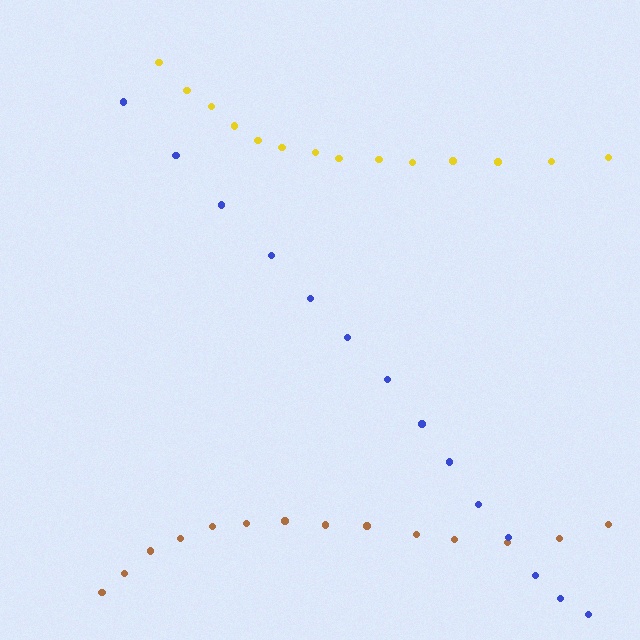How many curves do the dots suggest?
There are 3 distinct paths.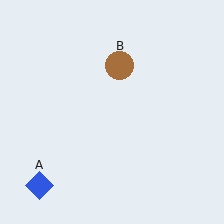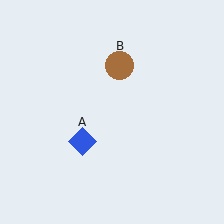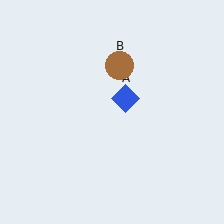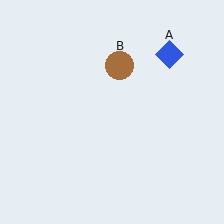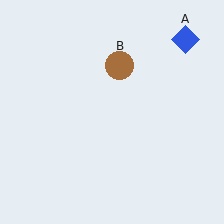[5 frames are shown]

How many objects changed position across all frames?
1 object changed position: blue diamond (object A).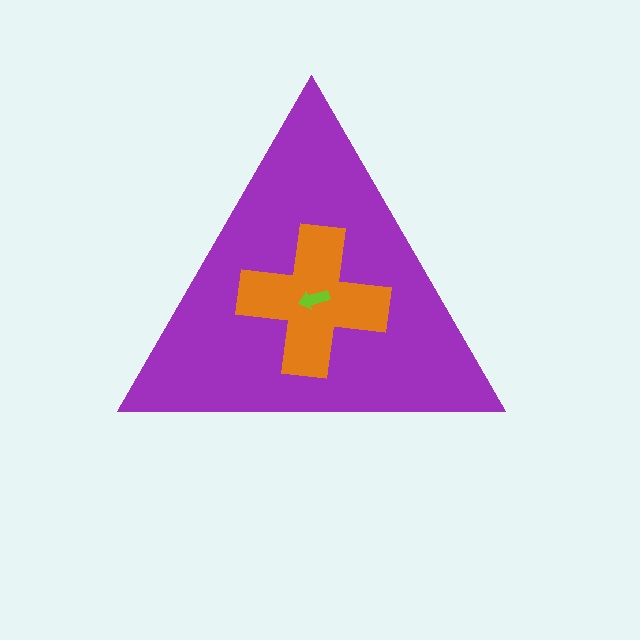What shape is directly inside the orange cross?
The lime arrow.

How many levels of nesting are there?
3.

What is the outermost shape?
The purple triangle.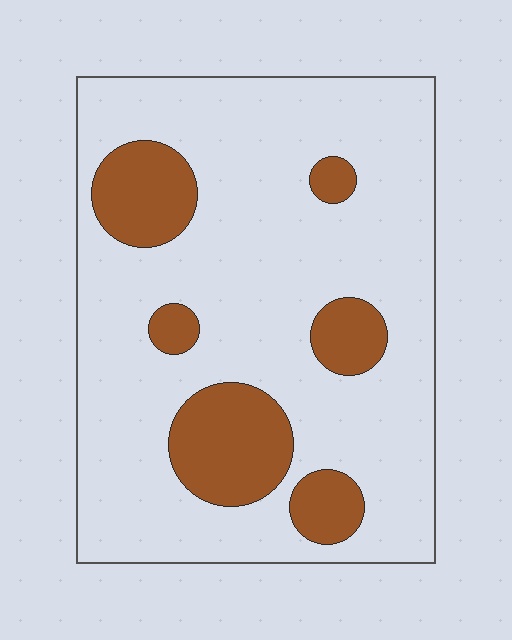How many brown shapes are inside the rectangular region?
6.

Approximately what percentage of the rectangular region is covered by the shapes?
Approximately 20%.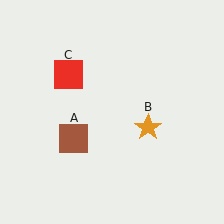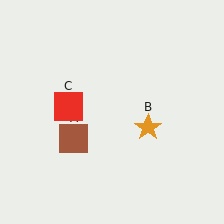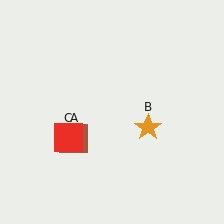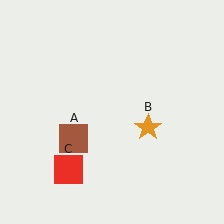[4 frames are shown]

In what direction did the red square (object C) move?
The red square (object C) moved down.